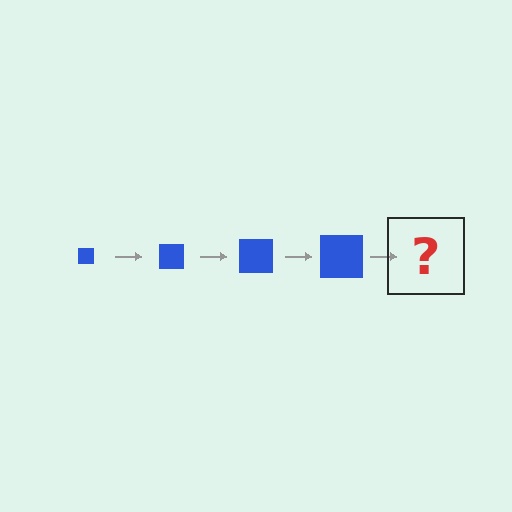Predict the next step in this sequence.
The next step is a blue square, larger than the previous one.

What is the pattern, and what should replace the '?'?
The pattern is that the square gets progressively larger each step. The '?' should be a blue square, larger than the previous one.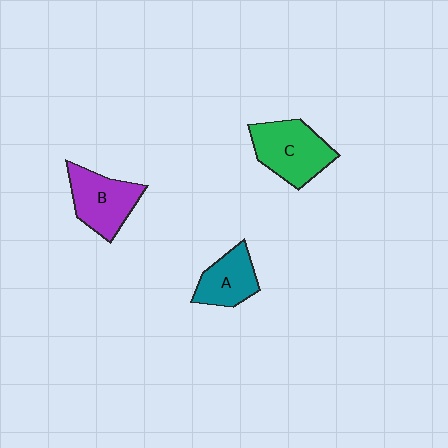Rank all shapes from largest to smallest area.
From largest to smallest: C (green), B (purple), A (teal).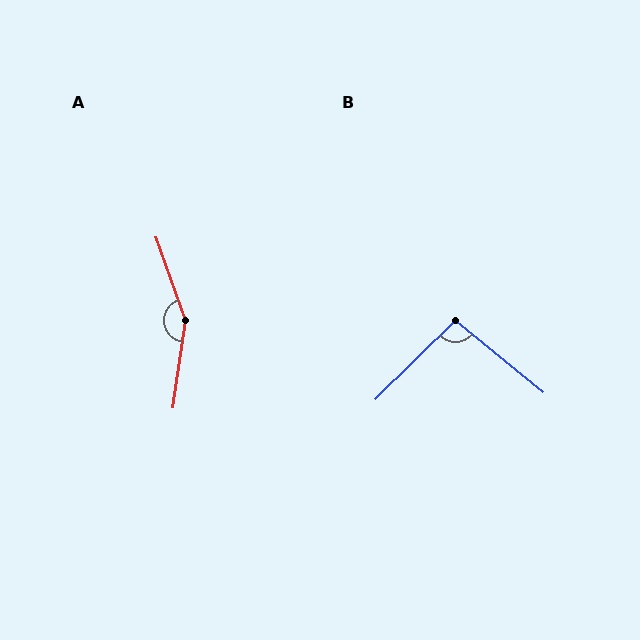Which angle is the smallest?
B, at approximately 96 degrees.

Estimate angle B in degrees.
Approximately 96 degrees.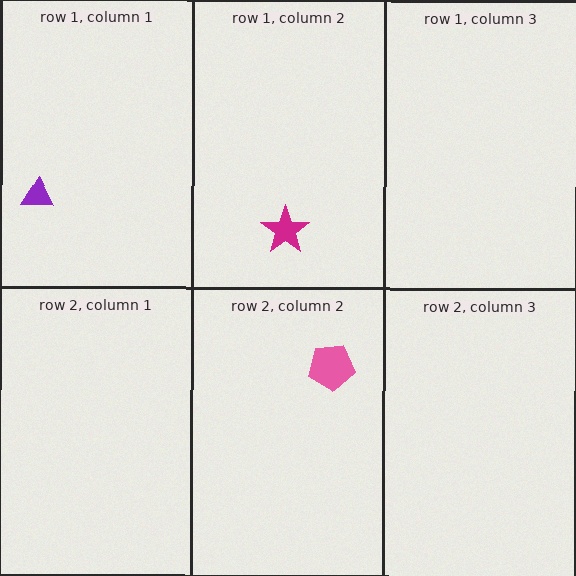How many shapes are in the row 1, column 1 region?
1.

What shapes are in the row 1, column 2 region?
The magenta star.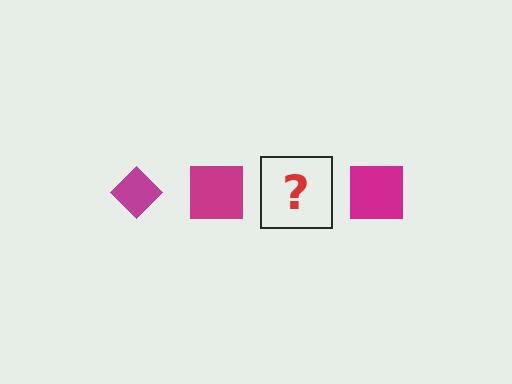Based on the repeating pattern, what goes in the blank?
The blank should be a magenta diamond.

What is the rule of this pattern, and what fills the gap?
The rule is that the pattern cycles through diamond, square shapes in magenta. The gap should be filled with a magenta diamond.